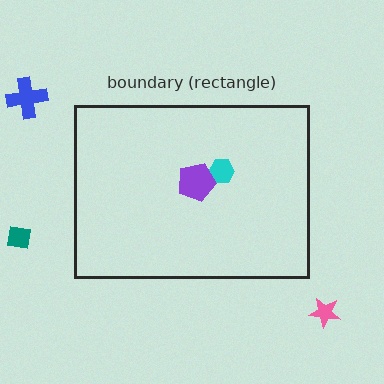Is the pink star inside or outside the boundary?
Outside.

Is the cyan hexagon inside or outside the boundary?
Inside.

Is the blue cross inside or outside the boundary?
Outside.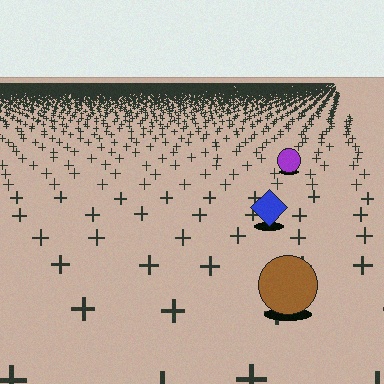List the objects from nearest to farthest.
From nearest to farthest: the brown circle, the blue diamond, the purple circle.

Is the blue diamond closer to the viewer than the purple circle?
Yes. The blue diamond is closer — you can tell from the texture gradient: the ground texture is coarser near it.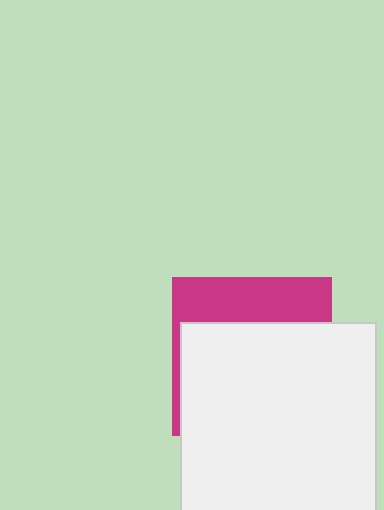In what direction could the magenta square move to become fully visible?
The magenta square could move up. That would shift it out from behind the white square entirely.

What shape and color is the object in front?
The object in front is a white square.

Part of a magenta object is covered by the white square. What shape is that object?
It is a square.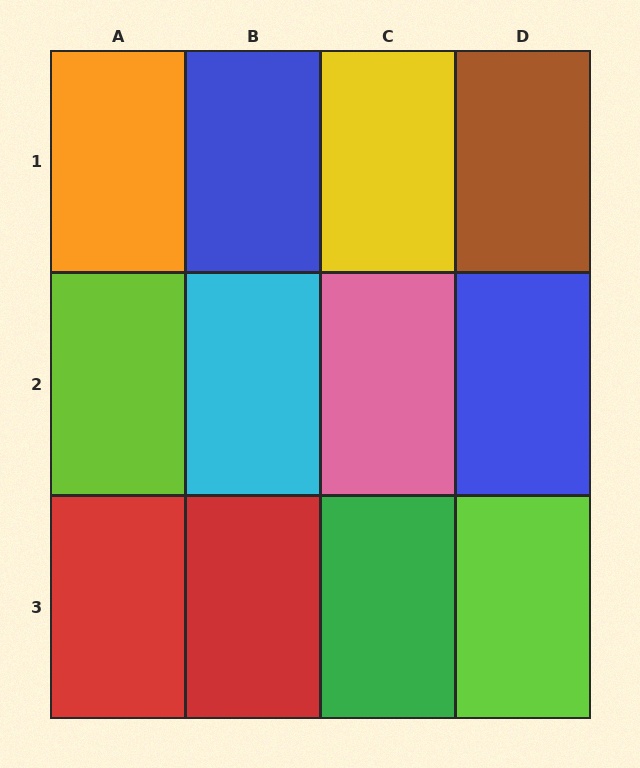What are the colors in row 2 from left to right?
Lime, cyan, pink, blue.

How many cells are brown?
1 cell is brown.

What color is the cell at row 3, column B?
Red.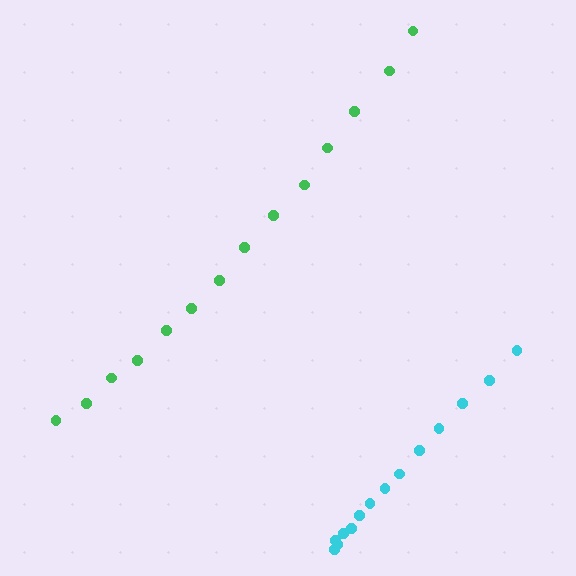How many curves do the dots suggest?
There are 2 distinct paths.